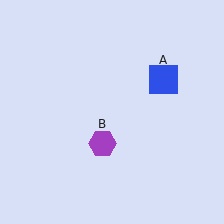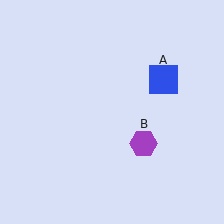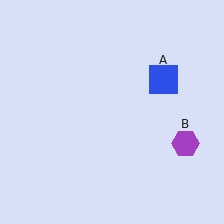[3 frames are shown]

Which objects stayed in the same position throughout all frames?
Blue square (object A) remained stationary.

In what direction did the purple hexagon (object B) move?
The purple hexagon (object B) moved right.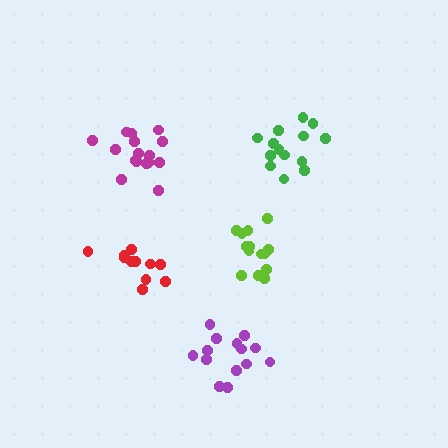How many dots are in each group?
Group 1: 11 dots, Group 2: 16 dots, Group 3: 14 dots, Group 4: 14 dots, Group 5: 14 dots (69 total).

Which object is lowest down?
The purple cluster is bottommost.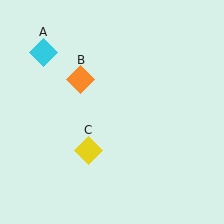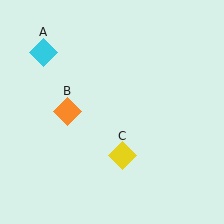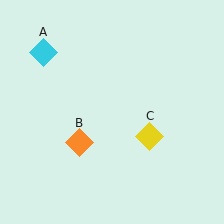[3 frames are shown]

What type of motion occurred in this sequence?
The orange diamond (object B), yellow diamond (object C) rotated counterclockwise around the center of the scene.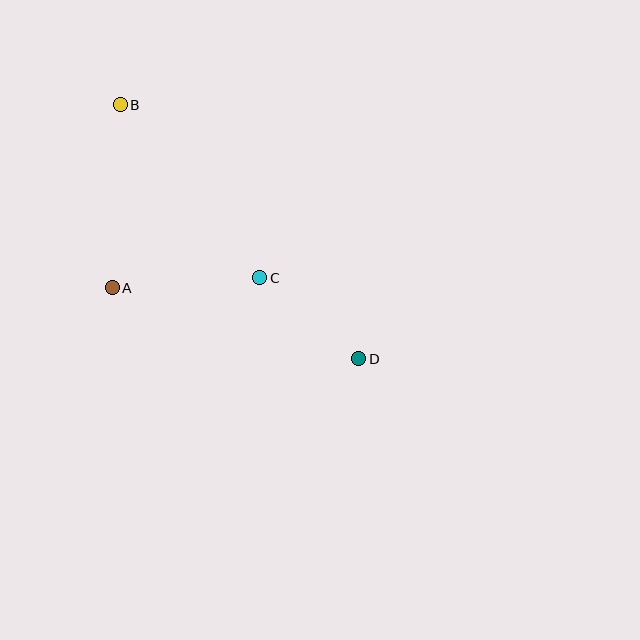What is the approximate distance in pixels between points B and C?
The distance between B and C is approximately 222 pixels.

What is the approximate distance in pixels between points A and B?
The distance between A and B is approximately 183 pixels.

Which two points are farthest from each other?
Points B and D are farthest from each other.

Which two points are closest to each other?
Points C and D are closest to each other.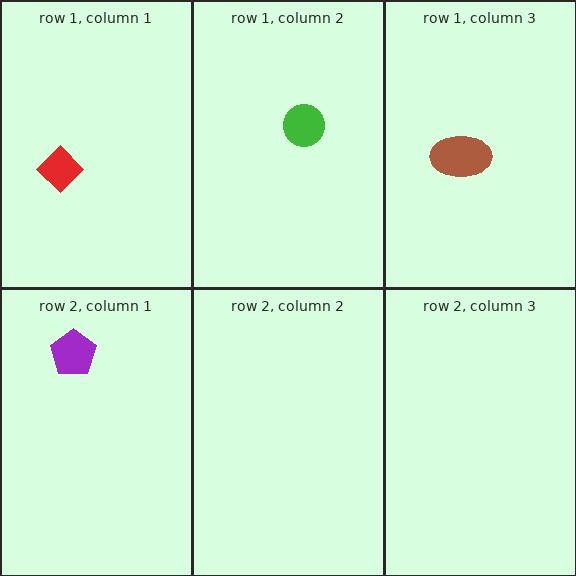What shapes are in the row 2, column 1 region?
The purple pentagon.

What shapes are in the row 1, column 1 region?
The red diamond.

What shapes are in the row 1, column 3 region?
The brown ellipse.